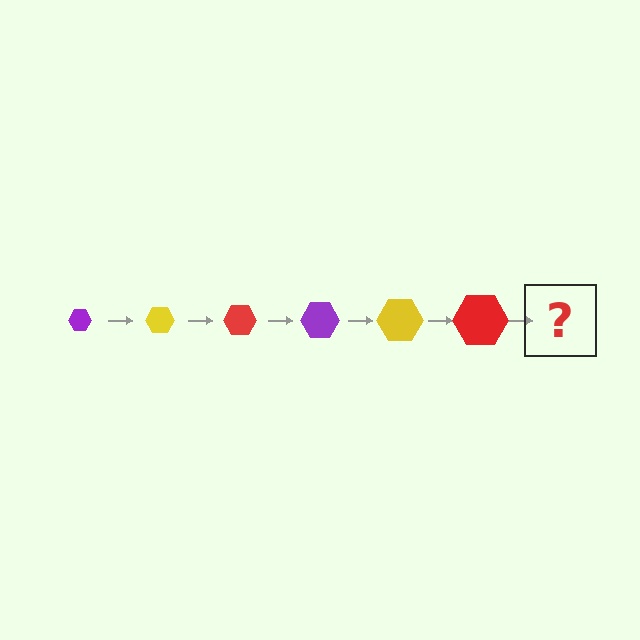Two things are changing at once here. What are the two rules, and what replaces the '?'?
The two rules are that the hexagon grows larger each step and the color cycles through purple, yellow, and red. The '?' should be a purple hexagon, larger than the previous one.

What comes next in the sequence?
The next element should be a purple hexagon, larger than the previous one.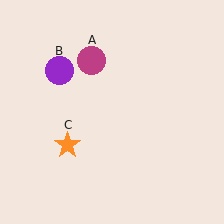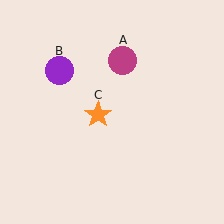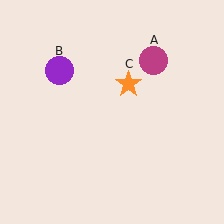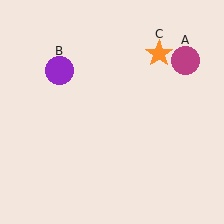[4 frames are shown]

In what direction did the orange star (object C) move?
The orange star (object C) moved up and to the right.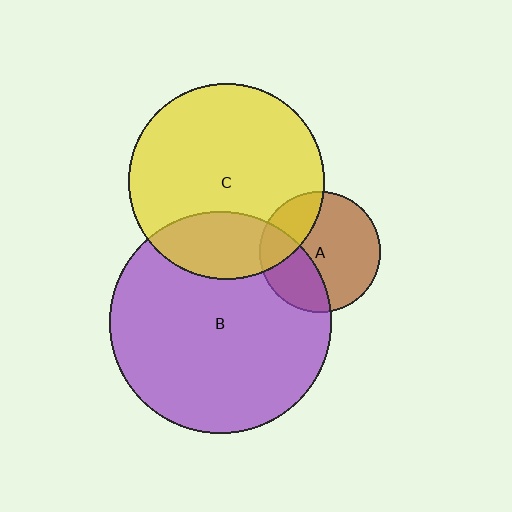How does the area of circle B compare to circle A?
Approximately 3.3 times.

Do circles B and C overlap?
Yes.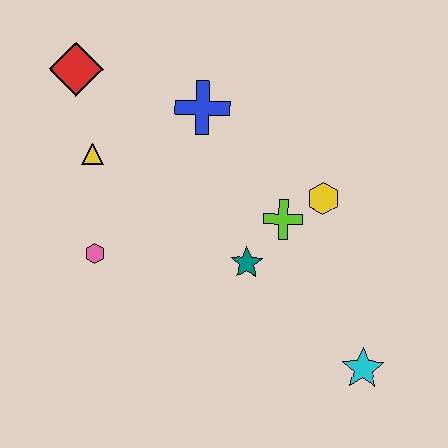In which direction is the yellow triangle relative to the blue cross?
The yellow triangle is to the left of the blue cross.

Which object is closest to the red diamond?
The yellow triangle is closest to the red diamond.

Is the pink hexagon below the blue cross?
Yes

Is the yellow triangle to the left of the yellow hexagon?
Yes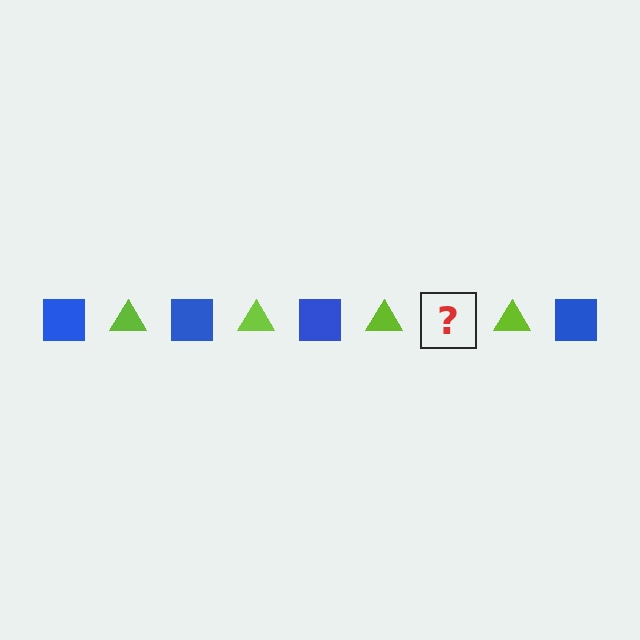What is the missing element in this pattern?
The missing element is a blue square.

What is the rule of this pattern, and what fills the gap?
The rule is that the pattern alternates between blue square and lime triangle. The gap should be filled with a blue square.